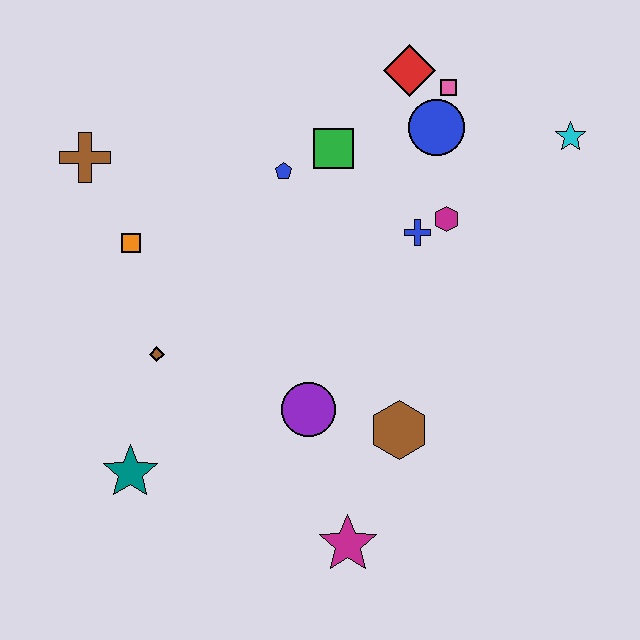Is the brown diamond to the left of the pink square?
Yes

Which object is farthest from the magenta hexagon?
The teal star is farthest from the magenta hexagon.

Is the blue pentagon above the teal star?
Yes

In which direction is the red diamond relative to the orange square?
The red diamond is to the right of the orange square.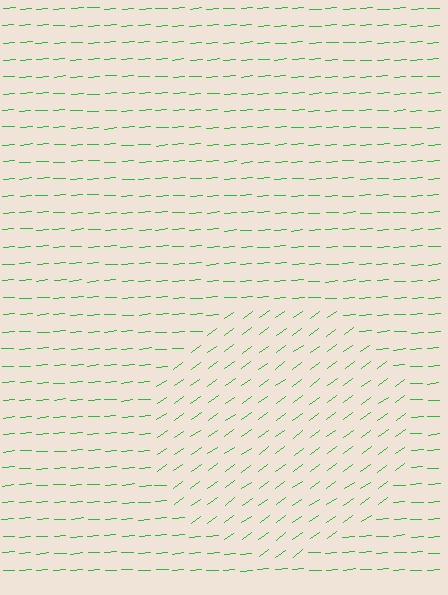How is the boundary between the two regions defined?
The boundary is defined purely by a change in line orientation (approximately 32 degrees difference). All lines are the same color and thickness.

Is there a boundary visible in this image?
Yes, there is a texture boundary formed by a change in line orientation.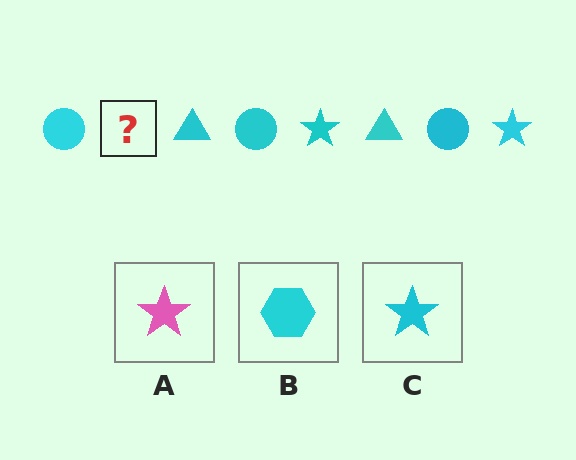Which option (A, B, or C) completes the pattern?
C.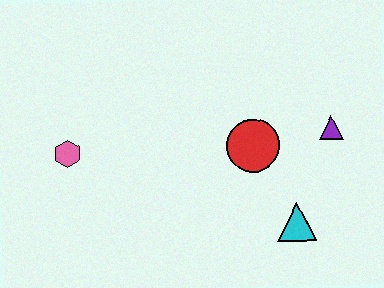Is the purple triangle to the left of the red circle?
No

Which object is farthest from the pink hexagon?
The purple triangle is farthest from the pink hexagon.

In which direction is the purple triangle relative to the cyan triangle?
The purple triangle is above the cyan triangle.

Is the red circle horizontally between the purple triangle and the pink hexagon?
Yes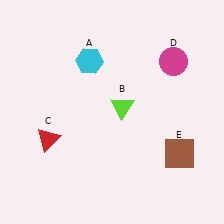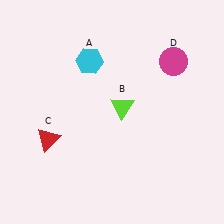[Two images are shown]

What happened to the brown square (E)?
The brown square (E) was removed in Image 2. It was in the bottom-right area of Image 1.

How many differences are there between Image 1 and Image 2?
There is 1 difference between the two images.